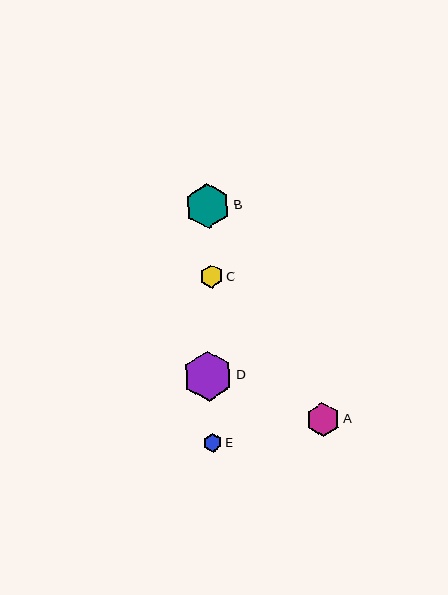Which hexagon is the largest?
Hexagon D is the largest with a size of approximately 50 pixels.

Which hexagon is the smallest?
Hexagon E is the smallest with a size of approximately 19 pixels.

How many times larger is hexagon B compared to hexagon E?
Hexagon B is approximately 2.4 times the size of hexagon E.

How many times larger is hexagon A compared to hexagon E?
Hexagon A is approximately 1.8 times the size of hexagon E.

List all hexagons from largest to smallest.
From largest to smallest: D, B, A, C, E.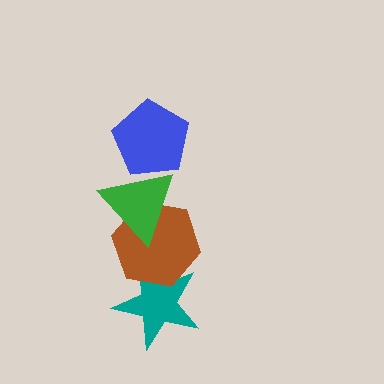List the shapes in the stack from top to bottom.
From top to bottom: the blue pentagon, the green triangle, the brown hexagon, the teal star.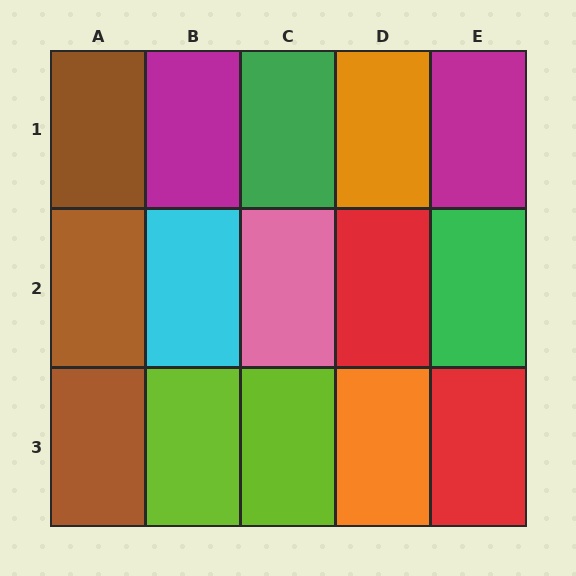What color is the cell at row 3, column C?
Lime.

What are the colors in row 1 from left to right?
Brown, magenta, green, orange, magenta.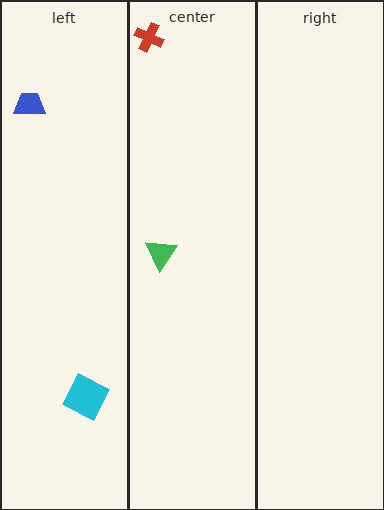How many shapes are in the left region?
2.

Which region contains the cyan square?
The left region.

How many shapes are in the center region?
2.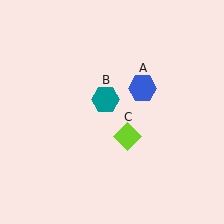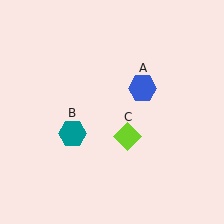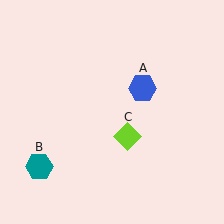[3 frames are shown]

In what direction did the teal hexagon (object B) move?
The teal hexagon (object B) moved down and to the left.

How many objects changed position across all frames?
1 object changed position: teal hexagon (object B).